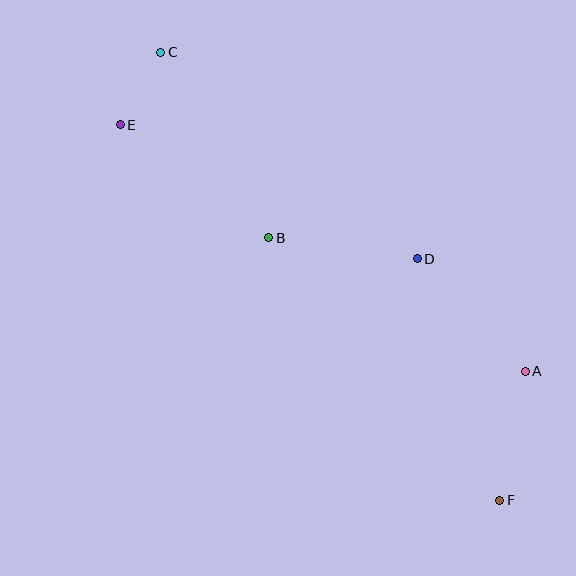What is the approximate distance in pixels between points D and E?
The distance between D and E is approximately 326 pixels.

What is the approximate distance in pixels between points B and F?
The distance between B and F is approximately 349 pixels.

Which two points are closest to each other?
Points C and E are closest to each other.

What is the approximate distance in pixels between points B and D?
The distance between B and D is approximately 150 pixels.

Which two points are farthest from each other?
Points C and F are farthest from each other.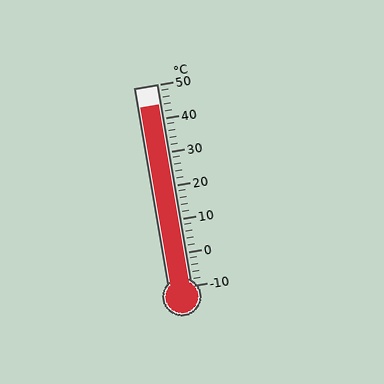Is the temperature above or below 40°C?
The temperature is above 40°C.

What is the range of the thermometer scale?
The thermometer scale ranges from -10°C to 50°C.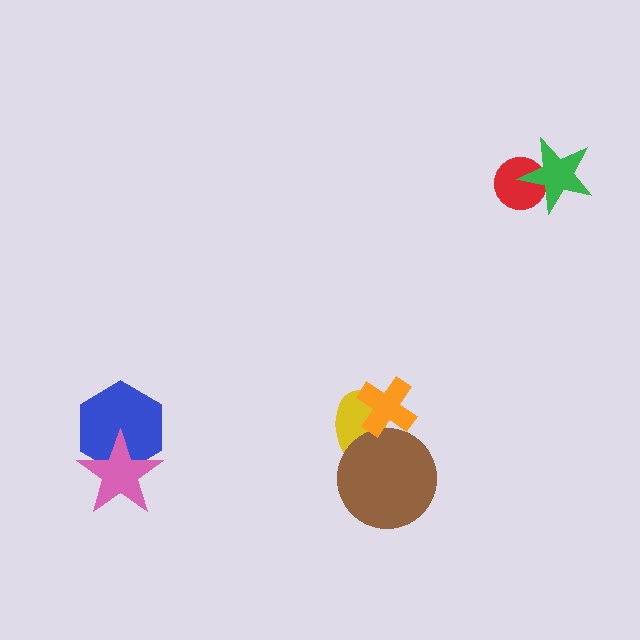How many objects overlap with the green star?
1 object overlaps with the green star.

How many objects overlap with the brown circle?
2 objects overlap with the brown circle.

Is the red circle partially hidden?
Yes, it is partially covered by another shape.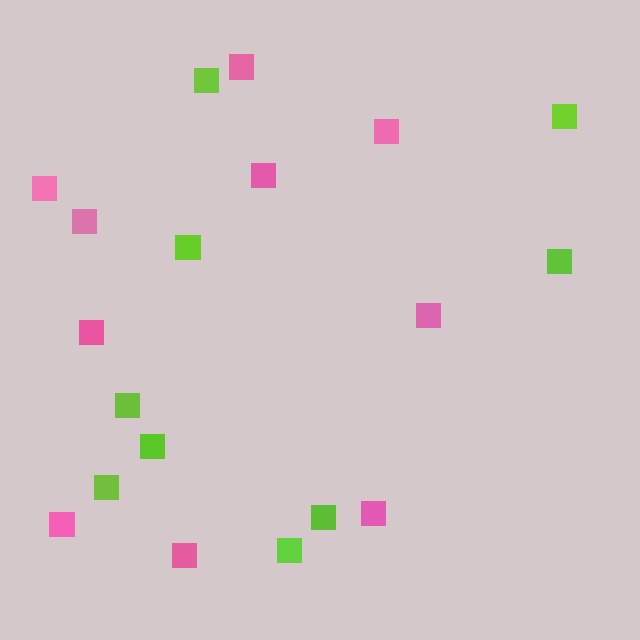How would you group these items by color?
There are 2 groups: one group of pink squares (10) and one group of lime squares (9).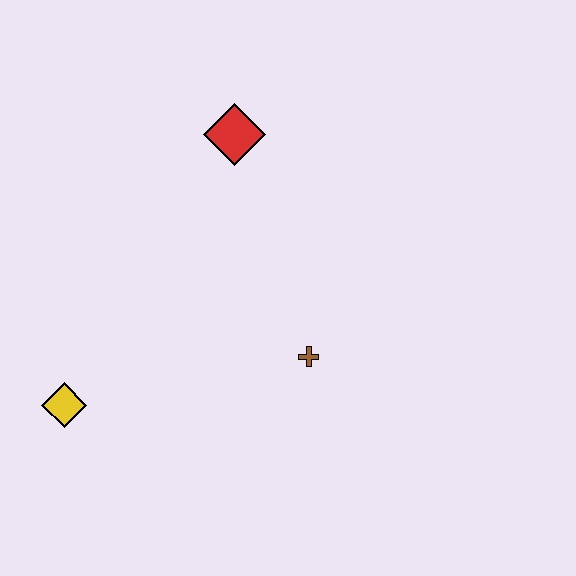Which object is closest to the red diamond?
The brown cross is closest to the red diamond.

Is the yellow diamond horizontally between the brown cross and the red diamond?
No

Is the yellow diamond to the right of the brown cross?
No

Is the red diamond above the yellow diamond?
Yes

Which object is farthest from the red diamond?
The yellow diamond is farthest from the red diamond.